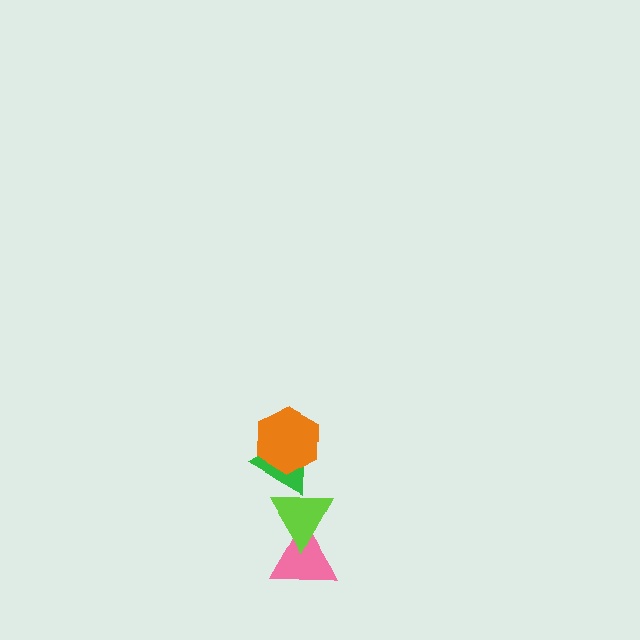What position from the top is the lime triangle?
The lime triangle is 3rd from the top.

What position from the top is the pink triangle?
The pink triangle is 4th from the top.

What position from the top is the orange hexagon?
The orange hexagon is 1st from the top.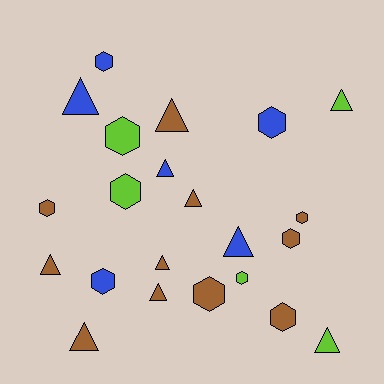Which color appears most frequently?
Brown, with 11 objects.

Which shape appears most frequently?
Hexagon, with 11 objects.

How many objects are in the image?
There are 22 objects.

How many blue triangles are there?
There are 3 blue triangles.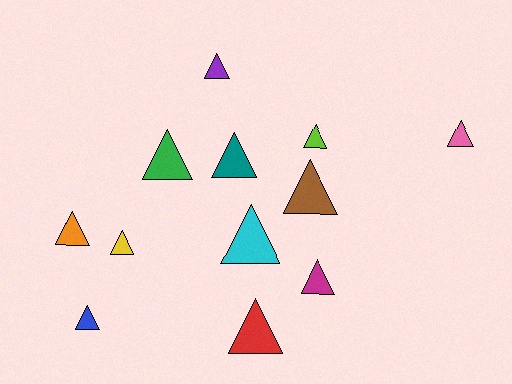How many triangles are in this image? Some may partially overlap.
There are 12 triangles.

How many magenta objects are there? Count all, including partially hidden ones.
There is 1 magenta object.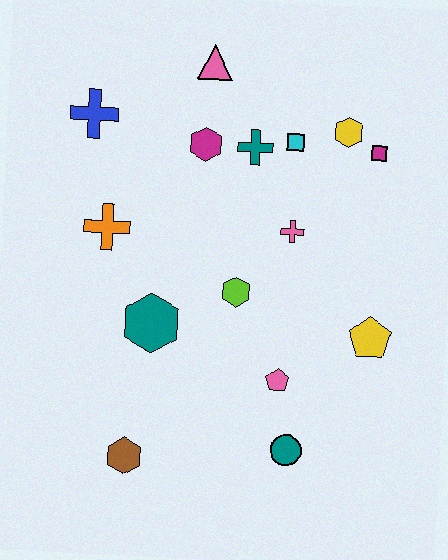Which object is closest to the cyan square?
The teal cross is closest to the cyan square.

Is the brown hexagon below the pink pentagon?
Yes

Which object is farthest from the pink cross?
The brown hexagon is farthest from the pink cross.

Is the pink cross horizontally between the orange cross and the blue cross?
No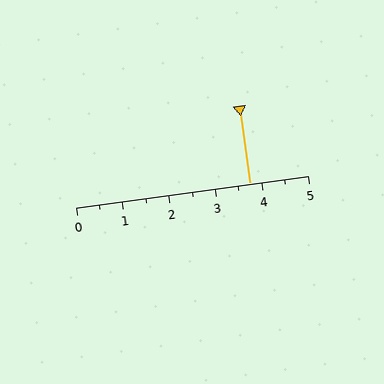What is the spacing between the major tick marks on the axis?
The major ticks are spaced 1 apart.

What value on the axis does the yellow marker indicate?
The marker indicates approximately 3.8.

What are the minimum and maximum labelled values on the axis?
The axis runs from 0 to 5.